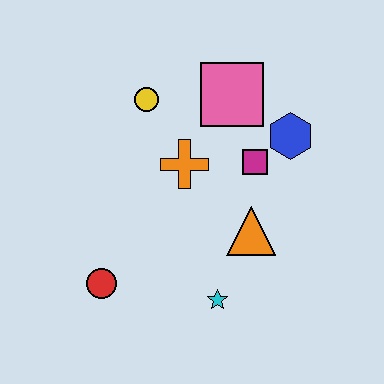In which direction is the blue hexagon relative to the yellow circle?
The blue hexagon is to the right of the yellow circle.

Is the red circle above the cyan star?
Yes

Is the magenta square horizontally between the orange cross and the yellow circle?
No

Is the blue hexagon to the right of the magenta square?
Yes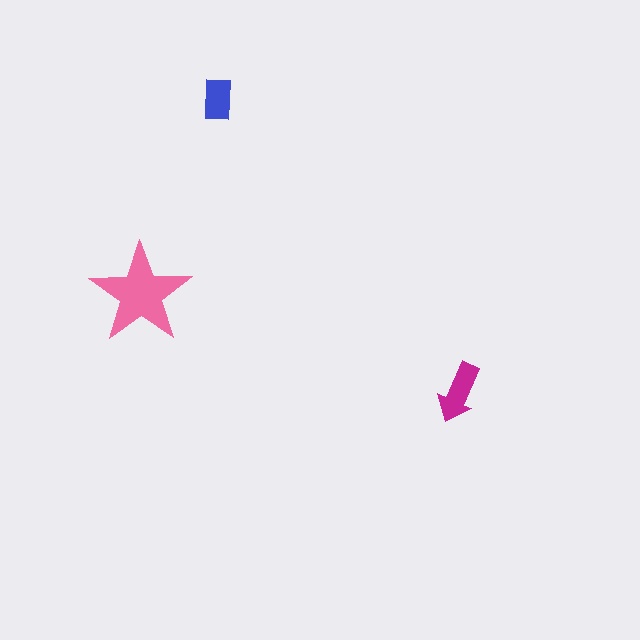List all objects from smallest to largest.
The blue rectangle, the magenta arrow, the pink star.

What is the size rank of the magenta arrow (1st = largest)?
2nd.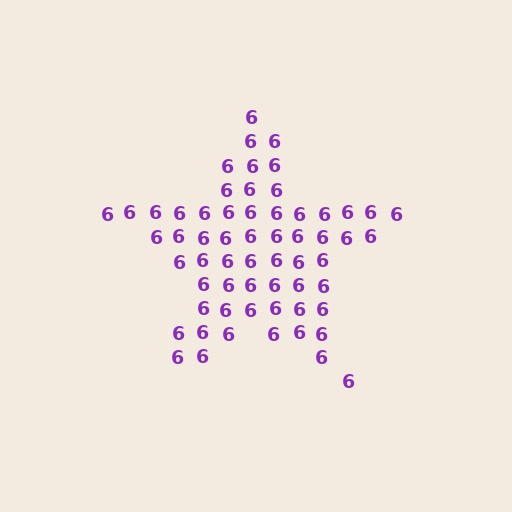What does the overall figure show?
The overall figure shows a star.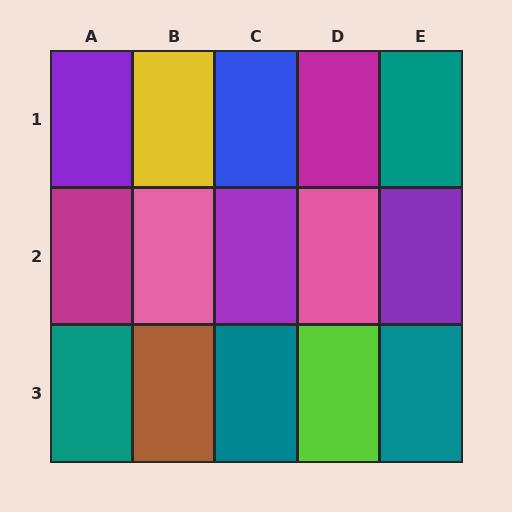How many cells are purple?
3 cells are purple.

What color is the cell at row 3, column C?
Teal.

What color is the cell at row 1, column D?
Magenta.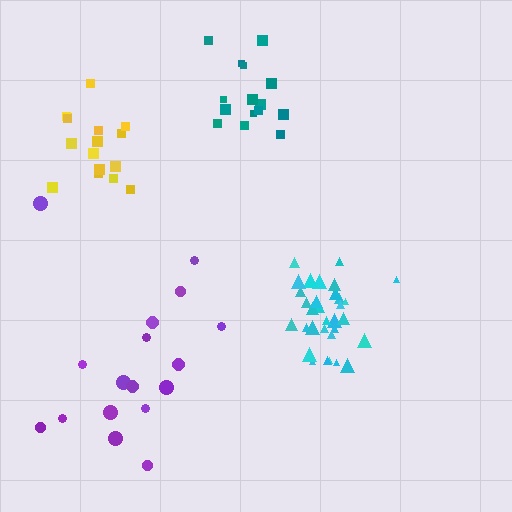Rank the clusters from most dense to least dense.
cyan, yellow, teal, purple.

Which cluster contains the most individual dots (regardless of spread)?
Cyan (32).